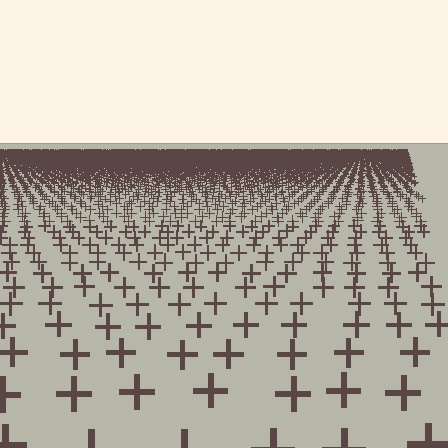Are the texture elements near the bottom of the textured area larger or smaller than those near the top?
Larger. Near the bottom, elements are closer to the viewer and appear at a bigger on-screen size.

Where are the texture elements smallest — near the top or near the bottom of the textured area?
Near the top.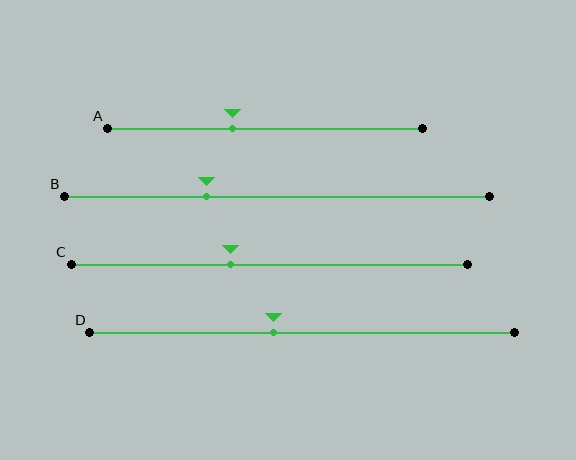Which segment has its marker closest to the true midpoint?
Segment D has its marker closest to the true midpoint.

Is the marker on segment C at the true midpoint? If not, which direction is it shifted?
No, the marker on segment C is shifted to the left by about 10% of the segment length.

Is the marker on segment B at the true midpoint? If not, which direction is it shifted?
No, the marker on segment B is shifted to the left by about 17% of the segment length.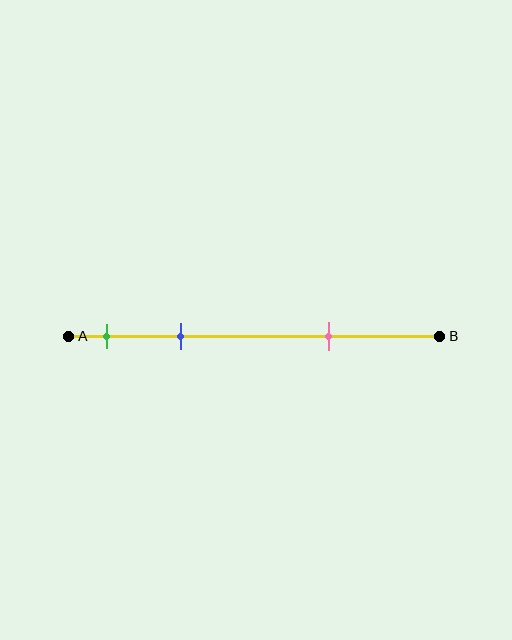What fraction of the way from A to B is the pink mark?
The pink mark is approximately 70% (0.7) of the way from A to B.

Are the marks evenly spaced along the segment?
No, the marks are not evenly spaced.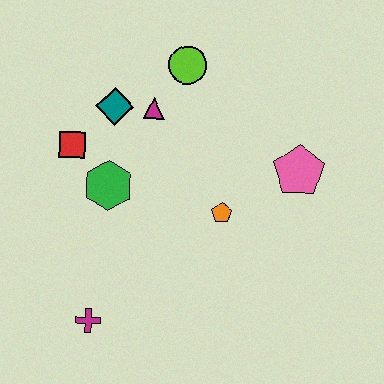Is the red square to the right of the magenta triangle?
No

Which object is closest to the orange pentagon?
The pink pentagon is closest to the orange pentagon.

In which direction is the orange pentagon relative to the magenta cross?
The orange pentagon is to the right of the magenta cross.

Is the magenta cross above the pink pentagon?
No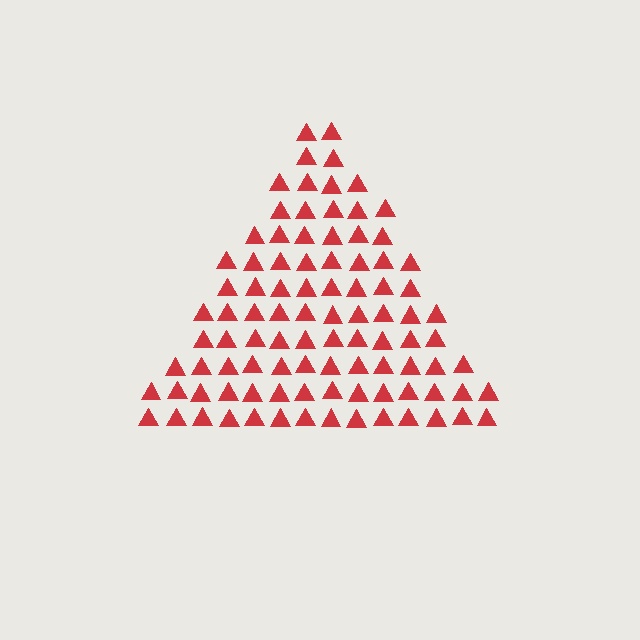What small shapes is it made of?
It is made of small triangles.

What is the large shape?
The large shape is a triangle.